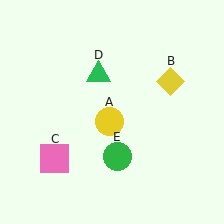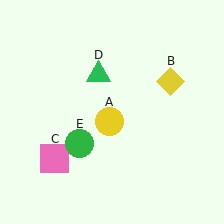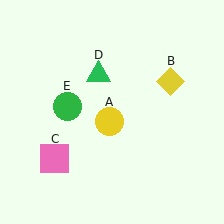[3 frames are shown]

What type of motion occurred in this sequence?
The green circle (object E) rotated clockwise around the center of the scene.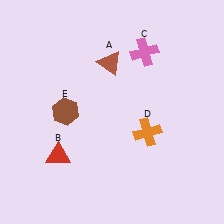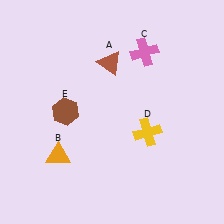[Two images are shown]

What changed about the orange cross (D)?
In Image 1, D is orange. In Image 2, it changed to yellow.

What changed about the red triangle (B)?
In Image 1, B is red. In Image 2, it changed to orange.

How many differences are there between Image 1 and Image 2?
There are 2 differences between the two images.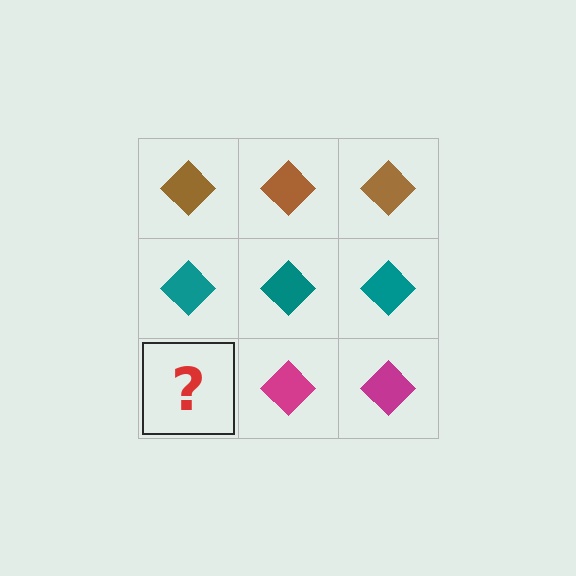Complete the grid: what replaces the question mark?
The question mark should be replaced with a magenta diamond.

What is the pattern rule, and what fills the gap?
The rule is that each row has a consistent color. The gap should be filled with a magenta diamond.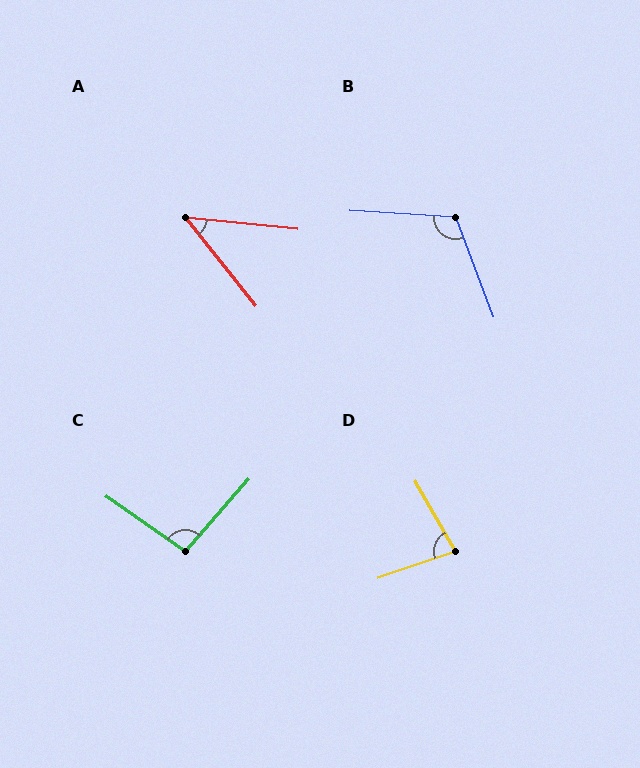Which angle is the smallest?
A, at approximately 46 degrees.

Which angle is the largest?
B, at approximately 114 degrees.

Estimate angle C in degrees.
Approximately 96 degrees.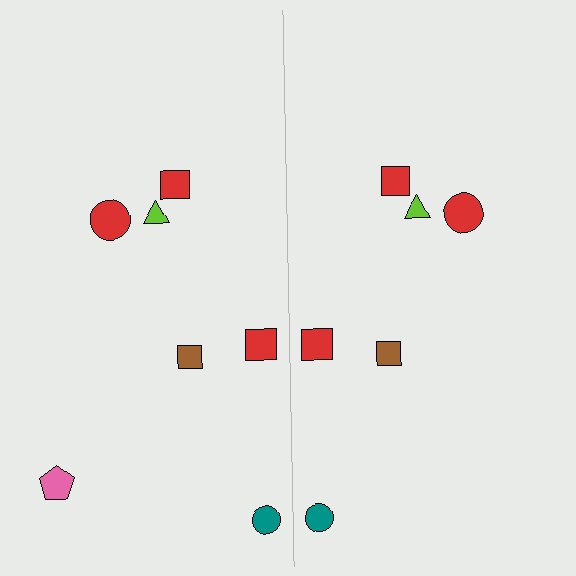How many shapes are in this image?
There are 13 shapes in this image.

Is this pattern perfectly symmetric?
No, the pattern is not perfectly symmetric. A pink pentagon is missing from the right side.